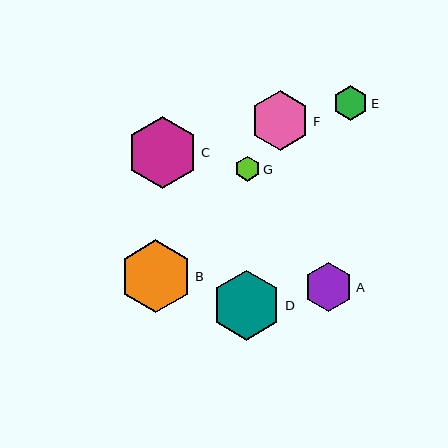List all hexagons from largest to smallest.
From largest to smallest: B, C, D, F, A, E, G.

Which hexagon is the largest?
Hexagon B is the largest with a size of approximately 73 pixels.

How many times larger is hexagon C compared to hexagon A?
Hexagon C is approximately 1.5 times the size of hexagon A.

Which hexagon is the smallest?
Hexagon G is the smallest with a size of approximately 25 pixels.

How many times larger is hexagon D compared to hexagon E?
Hexagon D is approximately 2.0 times the size of hexagon E.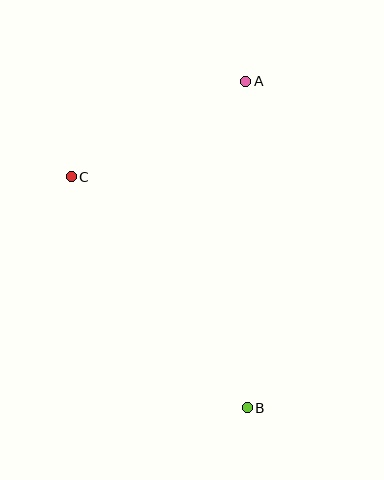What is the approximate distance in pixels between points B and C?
The distance between B and C is approximately 291 pixels.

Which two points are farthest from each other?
Points A and B are farthest from each other.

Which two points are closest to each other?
Points A and C are closest to each other.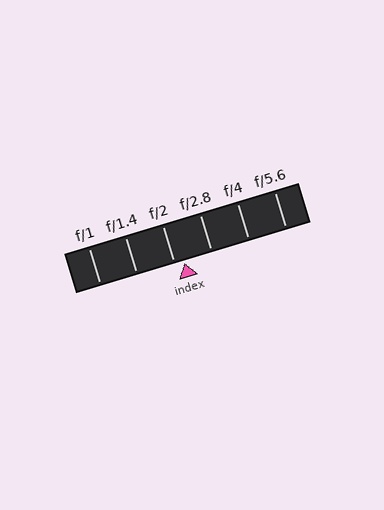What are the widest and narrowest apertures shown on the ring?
The widest aperture shown is f/1 and the narrowest is f/5.6.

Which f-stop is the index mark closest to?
The index mark is closest to f/2.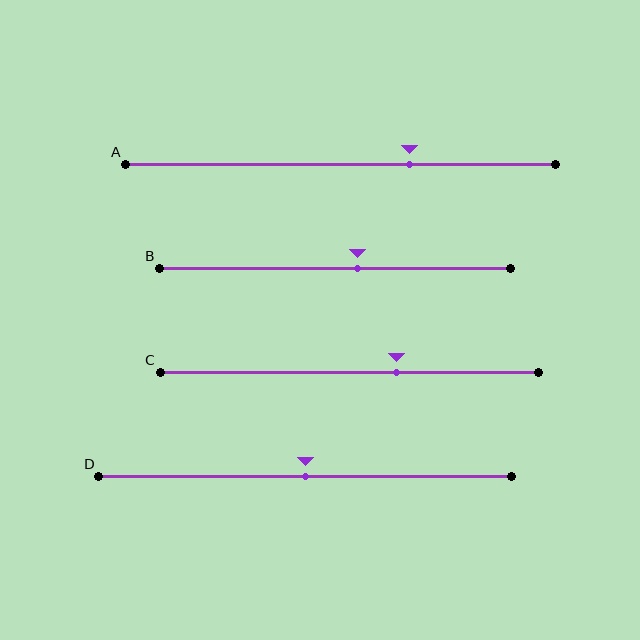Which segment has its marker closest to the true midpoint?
Segment D has its marker closest to the true midpoint.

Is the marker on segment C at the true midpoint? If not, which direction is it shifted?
No, the marker on segment C is shifted to the right by about 13% of the segment length.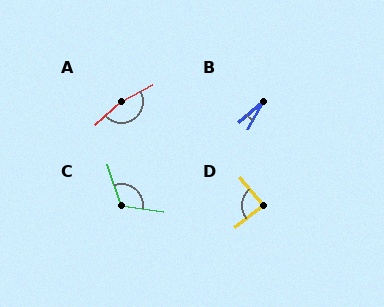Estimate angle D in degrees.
Approximately 88 degrees.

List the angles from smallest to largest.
B (21°), D (88°), C (117°), A (166°).